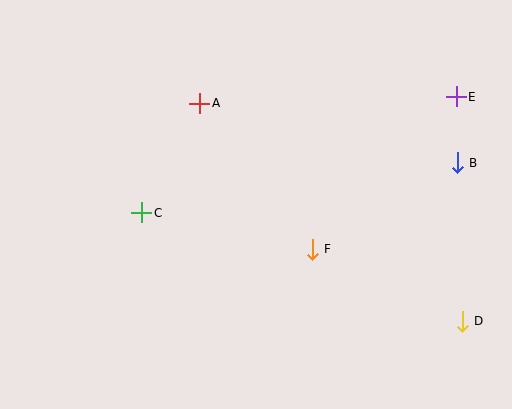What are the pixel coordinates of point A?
Point A is at (200, 103).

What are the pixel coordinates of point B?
Point B is at (457, 163).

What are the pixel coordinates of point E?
Point E is at (456, 97).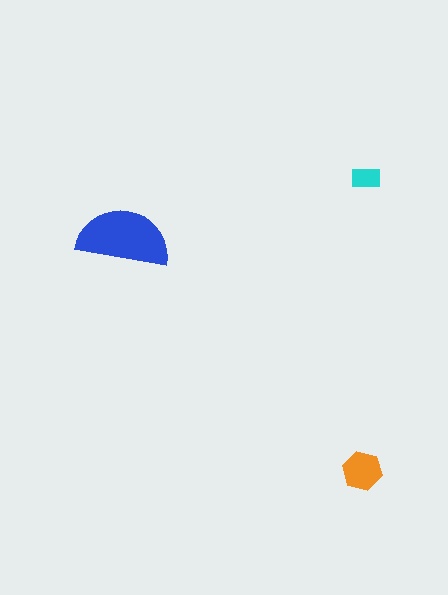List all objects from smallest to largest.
The cyan rectangle, the orange hexagon, the blue semicircle.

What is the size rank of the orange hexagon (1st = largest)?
2nd.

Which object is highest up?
The cyan rectangle is topmost.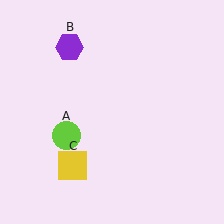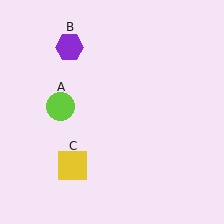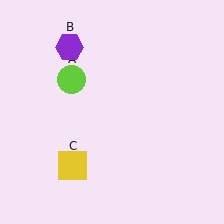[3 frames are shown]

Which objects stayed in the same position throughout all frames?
Purple hexagon (object B) and yellow square (object C) remained stationary.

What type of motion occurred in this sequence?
The lime circle (object A) rotated clockwise around the center of the scene.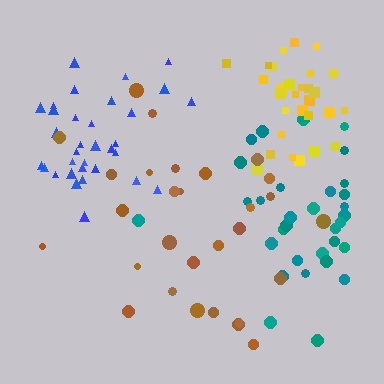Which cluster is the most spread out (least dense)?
Brown.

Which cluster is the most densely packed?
Yellow.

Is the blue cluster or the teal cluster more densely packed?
Blue.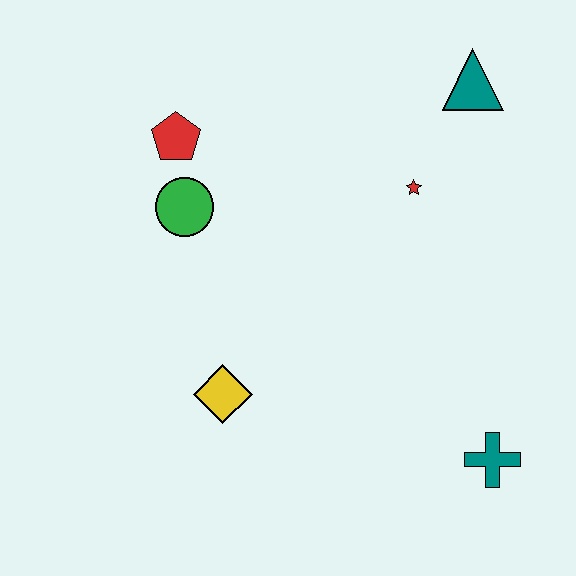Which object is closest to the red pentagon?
The green circle is closest to the red pentagon.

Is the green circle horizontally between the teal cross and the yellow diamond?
No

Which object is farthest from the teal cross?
The red pentagon is farthest from the teal cross.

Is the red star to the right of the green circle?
Yes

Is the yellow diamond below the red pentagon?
Yes